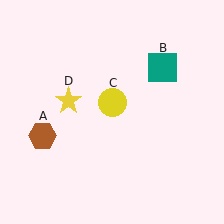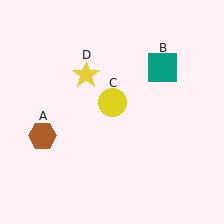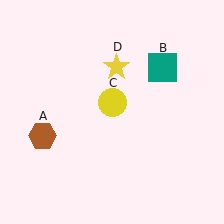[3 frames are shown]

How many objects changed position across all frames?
1 object changed position: yellow star (object D).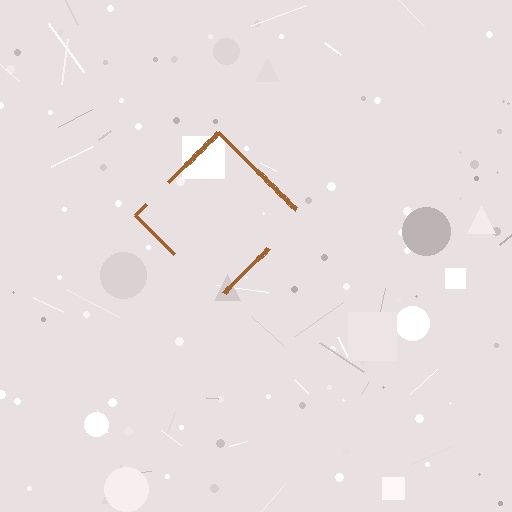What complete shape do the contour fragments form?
The contour fragments form a diamond.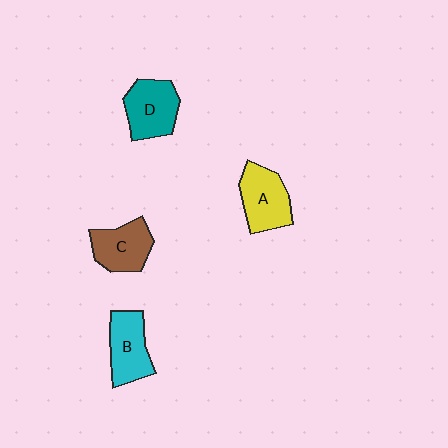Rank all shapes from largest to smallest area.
From largest to smallest: D (teal), A (yellow), B (cyan), C (brown).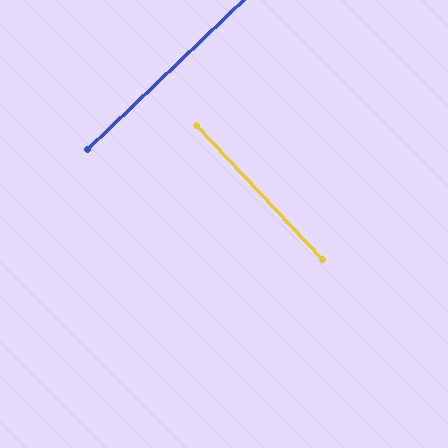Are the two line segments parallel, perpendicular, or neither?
Perpendicular — they meet at approximately 89°.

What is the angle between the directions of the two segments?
Approximately 89 degrees.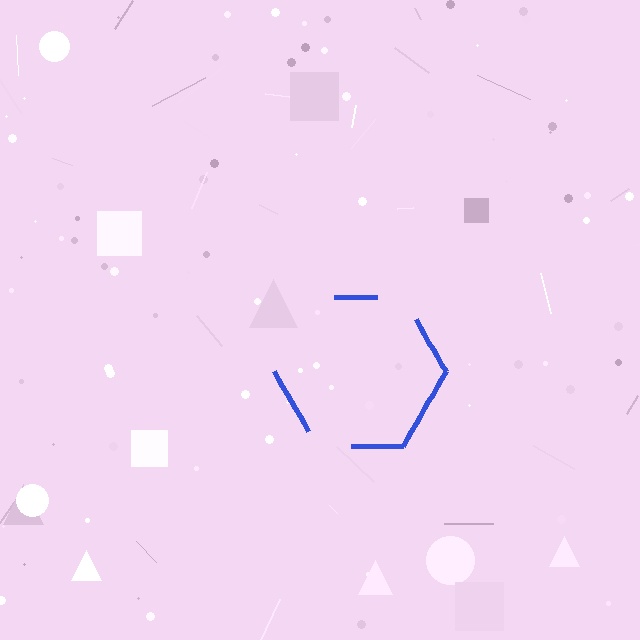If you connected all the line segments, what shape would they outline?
They would outline a hexagon.